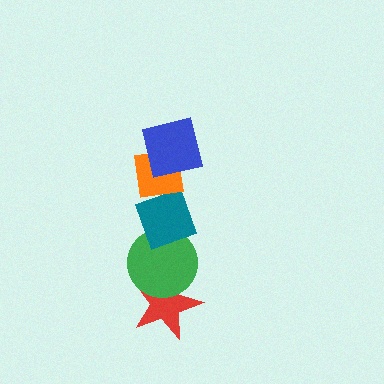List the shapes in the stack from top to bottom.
From top to bottom: the blue square, the orange square, the teal diamond, the green circle, the red star.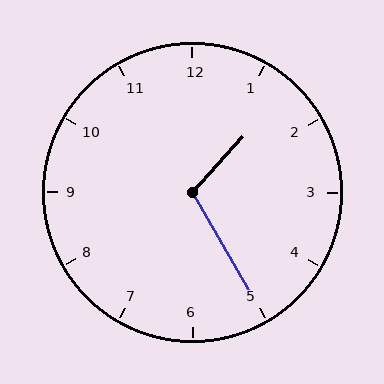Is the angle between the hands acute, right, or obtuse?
It is obtuse.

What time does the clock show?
1:25.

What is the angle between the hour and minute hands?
Approximately 108 degrees.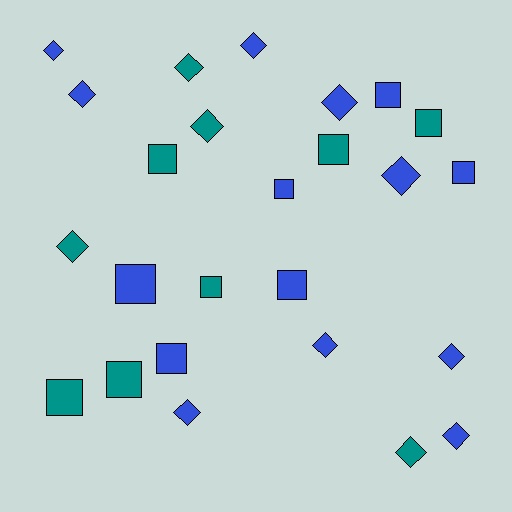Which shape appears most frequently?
Diamond, with 13 objects.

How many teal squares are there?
There are 6 teal squares.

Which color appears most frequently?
Blue, with 15 objects.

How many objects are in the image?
There are 25 objects.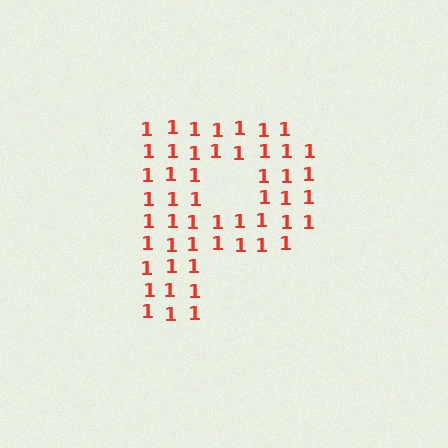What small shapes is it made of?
It is made of small digit 1's.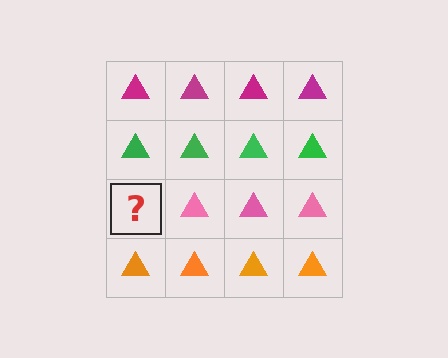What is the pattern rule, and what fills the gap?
The rule is that each row has a consistent color. The gap should be filled with a pink triangle.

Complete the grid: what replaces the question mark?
The question mark should be replaced with a pink triangle.